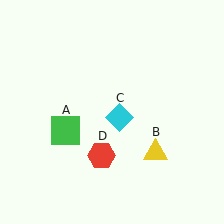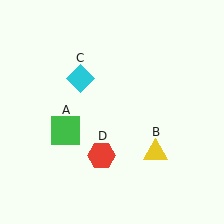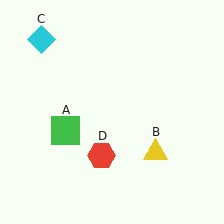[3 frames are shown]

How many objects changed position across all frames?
1 object changed position: cyan diamond (object C).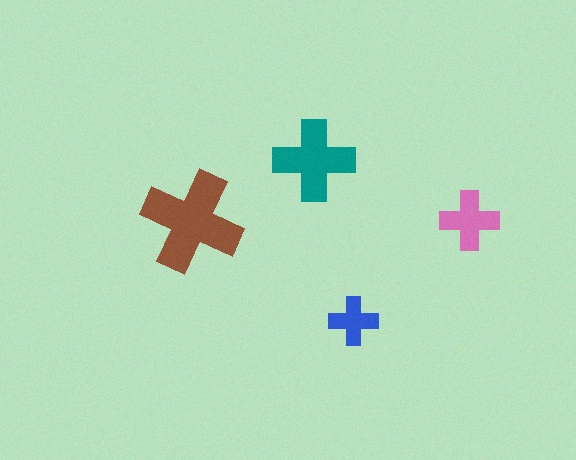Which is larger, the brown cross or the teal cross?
The brown one.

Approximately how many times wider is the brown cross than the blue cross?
About 2 times wider.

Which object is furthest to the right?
The pink cross is rightmost.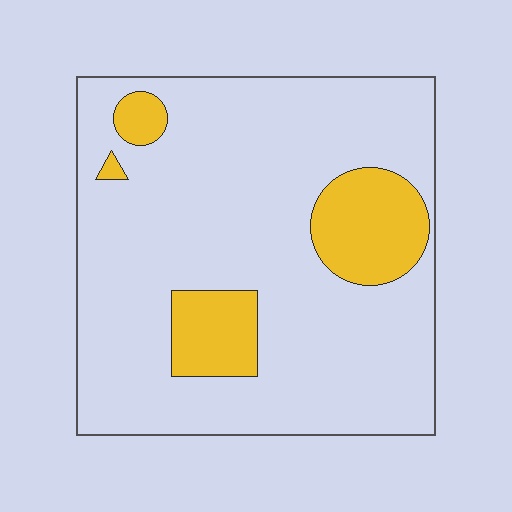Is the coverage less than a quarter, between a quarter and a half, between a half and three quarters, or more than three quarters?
Less than a quarter.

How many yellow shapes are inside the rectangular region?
4.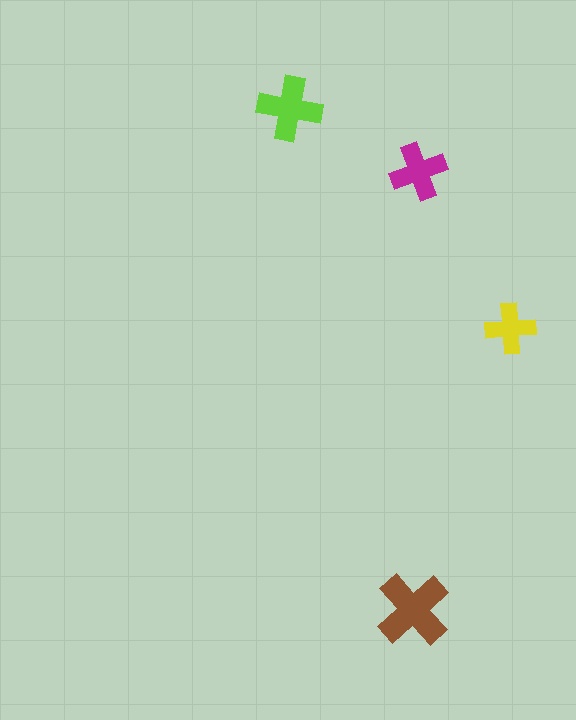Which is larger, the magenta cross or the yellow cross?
The magenta one.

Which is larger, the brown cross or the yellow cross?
The brown one.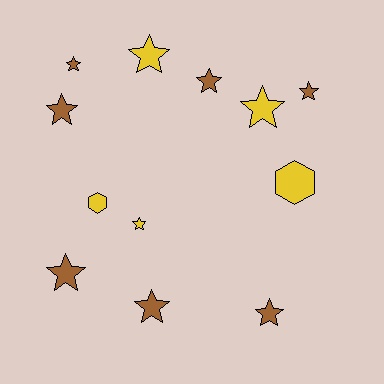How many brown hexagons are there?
There are no brown hexagons.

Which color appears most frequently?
Brown, with 7 objects.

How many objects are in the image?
There are 12 objects.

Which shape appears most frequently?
Star, with 10 objects.